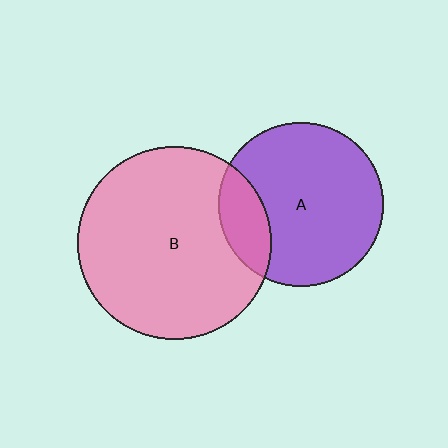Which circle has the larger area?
Circle B (pink).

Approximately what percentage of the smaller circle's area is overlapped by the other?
Approximately 20%.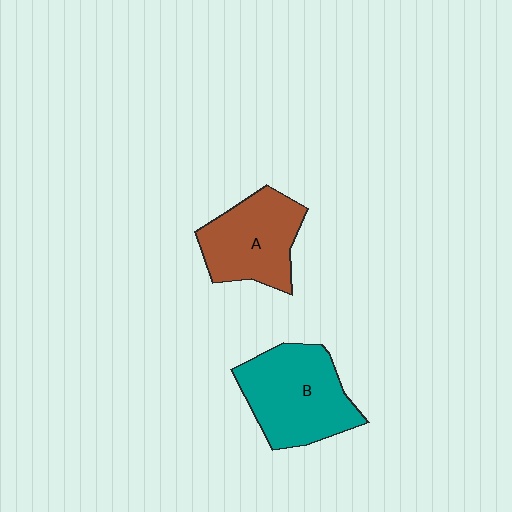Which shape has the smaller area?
Shape A (brown).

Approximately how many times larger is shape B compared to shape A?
Approximately 1.2 times.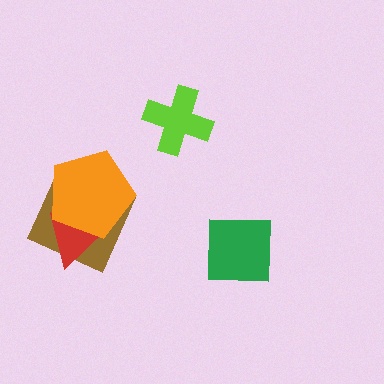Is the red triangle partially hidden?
Yes, it is partially covered by another shape.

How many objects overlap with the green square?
0 objects overlap with the green square.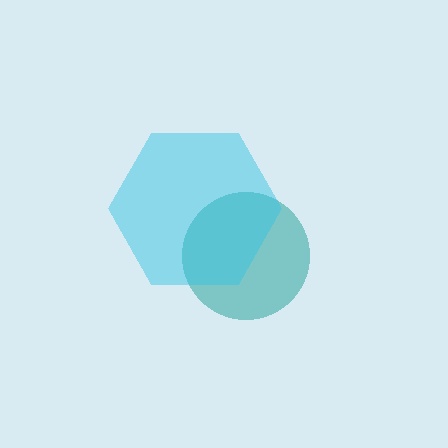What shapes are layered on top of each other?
The layered shapes are: a teal circle, a cyan hexagon.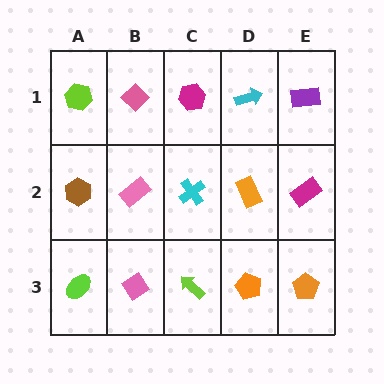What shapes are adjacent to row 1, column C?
A cyan cross (row 2, column C), a pink diamond (row 1, column B), a cyan arrow (row 1, column D).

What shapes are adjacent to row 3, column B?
A pink rectangle (row 2, column B), a lime ellipse (row 3, column A), a lime arrow (row 3, column C).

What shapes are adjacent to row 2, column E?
A purple rectangle (row 1, column E), an orange pentagon (row 3, column E), an orange rectangle (row 2, column D).